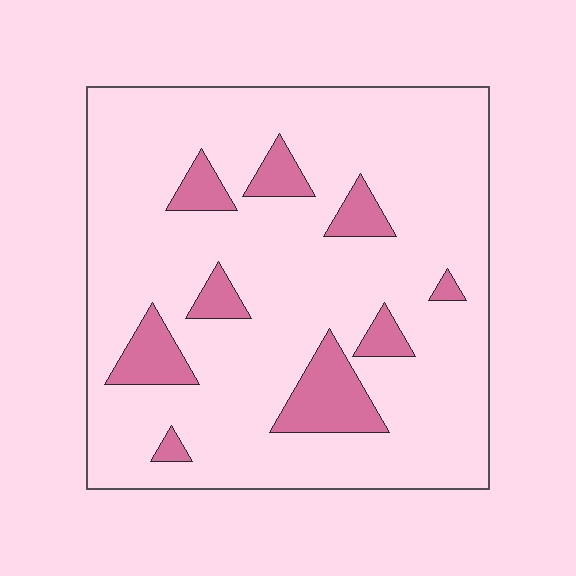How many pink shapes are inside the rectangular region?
9.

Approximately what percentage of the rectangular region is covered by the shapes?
Approximately 15%.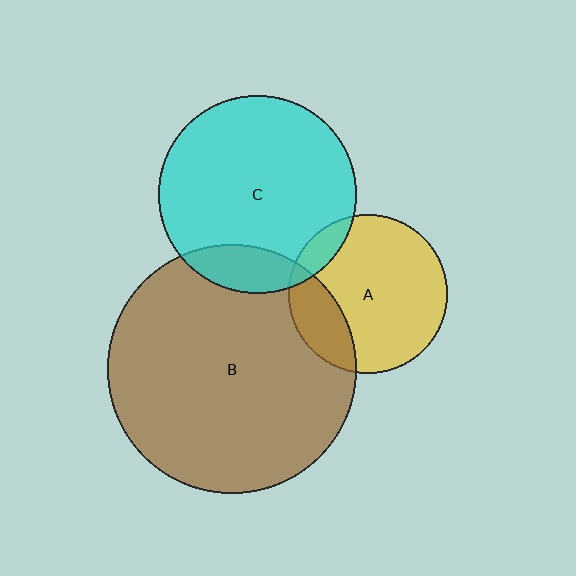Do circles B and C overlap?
Yes.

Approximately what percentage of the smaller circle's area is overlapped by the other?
Approximately 15%.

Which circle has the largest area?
Circle B (brown).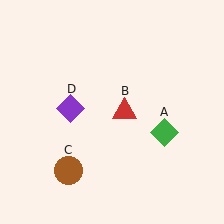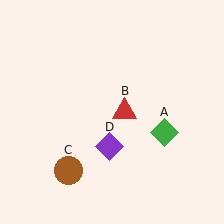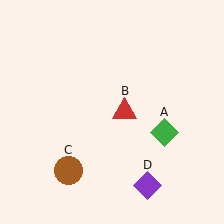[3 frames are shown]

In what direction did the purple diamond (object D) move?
The purple diamond (object D) moved down and to the right.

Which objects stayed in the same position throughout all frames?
Green diamond (object A) and red triangle (object B) and brown circle (object C) remained stationary.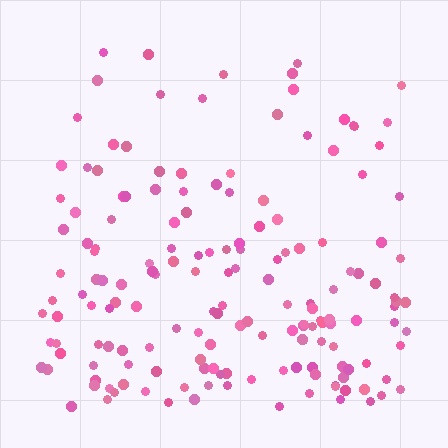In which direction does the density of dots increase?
From top to bottom, with the bottom side densest.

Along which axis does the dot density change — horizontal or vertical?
Vertical.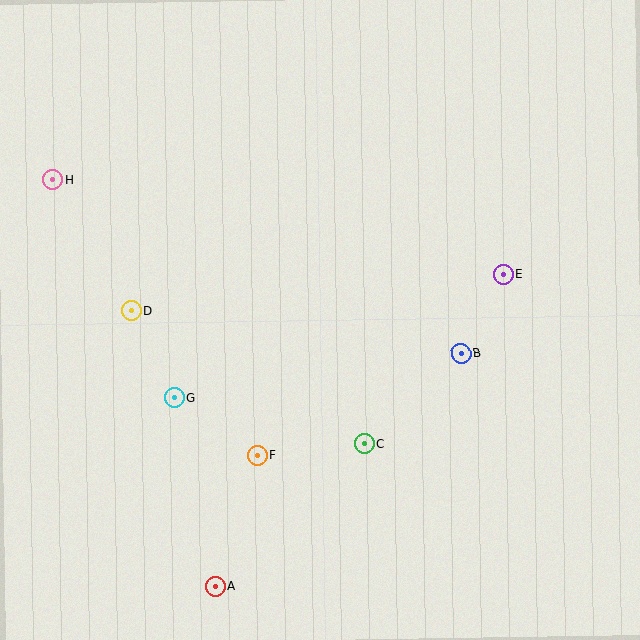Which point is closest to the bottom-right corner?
Point B is closest to the bottom-right corner.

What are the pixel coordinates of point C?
Point C is at (364, 444).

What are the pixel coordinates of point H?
Point H is at (52, 180).